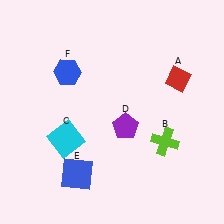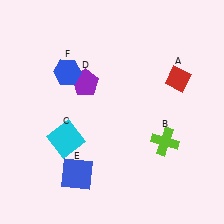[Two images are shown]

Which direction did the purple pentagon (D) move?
The purple pentagon (D) moved up.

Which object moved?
The purple pentagon (D) moved up.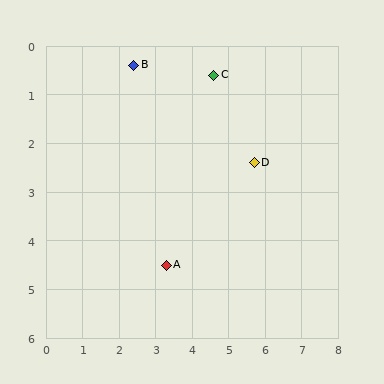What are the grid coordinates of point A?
Point A is at approximately (3.3, 4.5).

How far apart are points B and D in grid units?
Points B and D are about 3.9 grid units apart.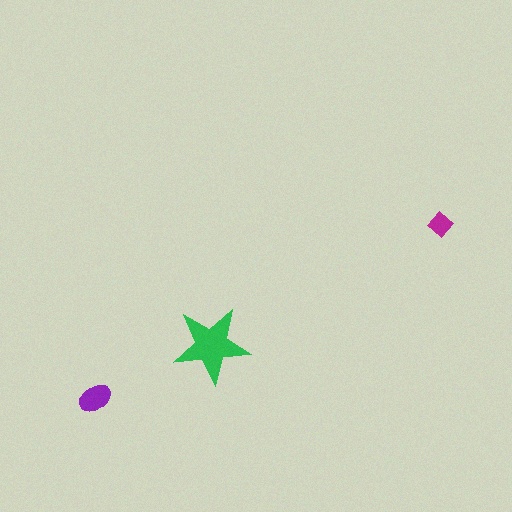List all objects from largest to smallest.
The green star, the purple ellipse, the magenta diamond.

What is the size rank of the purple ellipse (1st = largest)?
2nd.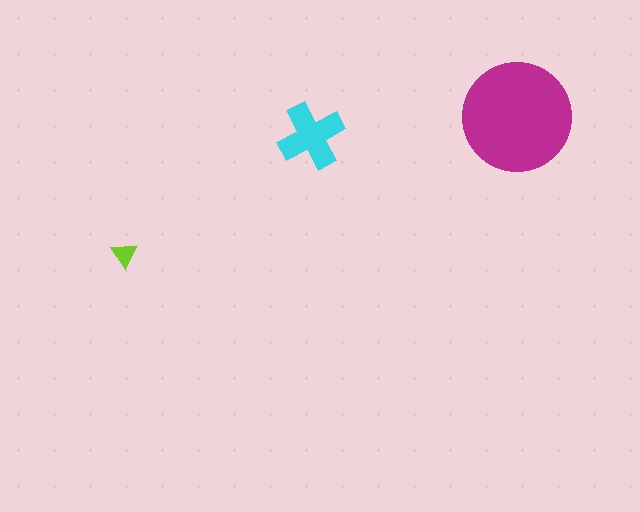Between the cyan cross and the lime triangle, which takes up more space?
The cyan cross.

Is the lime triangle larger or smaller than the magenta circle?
Smaller.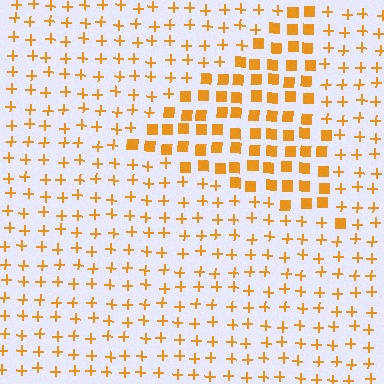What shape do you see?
I see a triangle.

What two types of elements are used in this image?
The image uses squares inside the triangle region and plus signs outside it.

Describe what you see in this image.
The image is filled with small orange elements arranged in a uniform grid. A triangle-shaped region contains squares, while the surrounding area contains plus signs. The boundary is defined purely by the change in element shape.